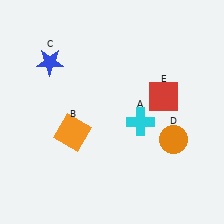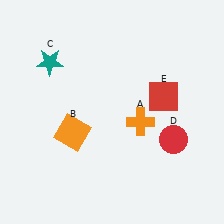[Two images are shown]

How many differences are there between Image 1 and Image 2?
There are 3 differences between the two images.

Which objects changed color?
A changed from cyan to orange. C changed from blue to teal. D changed from orange to red.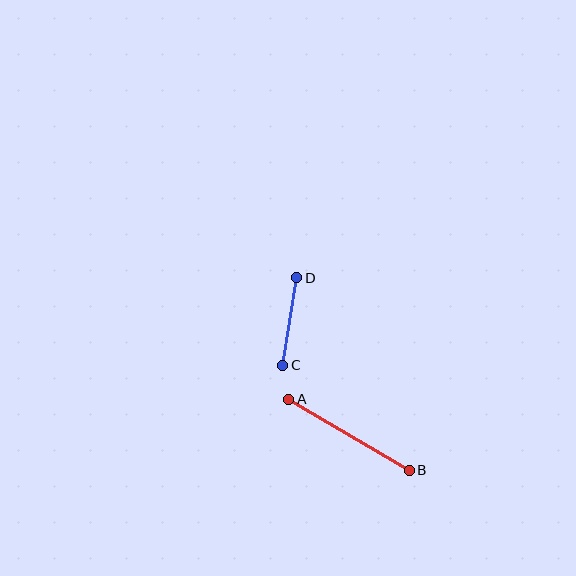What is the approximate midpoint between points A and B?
The midpoint is at approximately (349, 435) pixels.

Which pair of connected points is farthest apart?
Points A and B are farthest apart.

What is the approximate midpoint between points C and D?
The midpoint is at approximately (290, 322) pixels.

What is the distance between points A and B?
The distance is approximately 140 pixels.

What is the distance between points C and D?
The distance is approximately 89 pixels.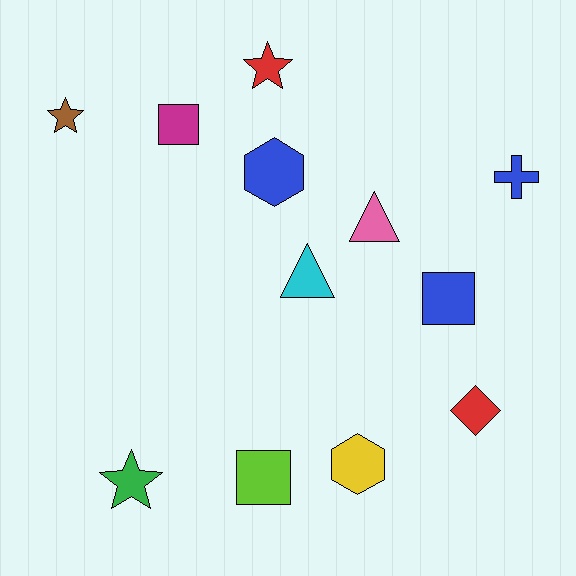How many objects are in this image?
There are 12 objects.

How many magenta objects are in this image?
There is 1 magenta object.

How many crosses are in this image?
There is 1 cross.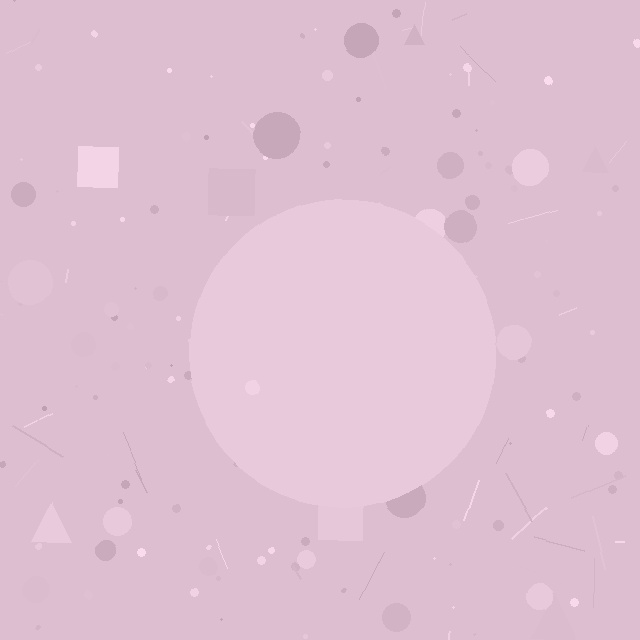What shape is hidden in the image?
A circle is hidden in the image.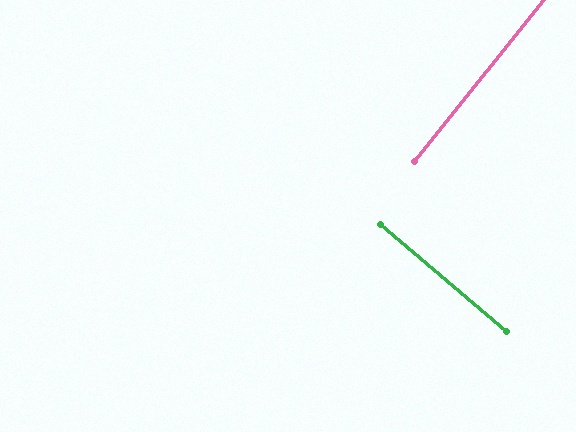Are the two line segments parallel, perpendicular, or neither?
Perpendicular — they meet at approximately 88°.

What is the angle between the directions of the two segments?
Approximately 88 degrees.